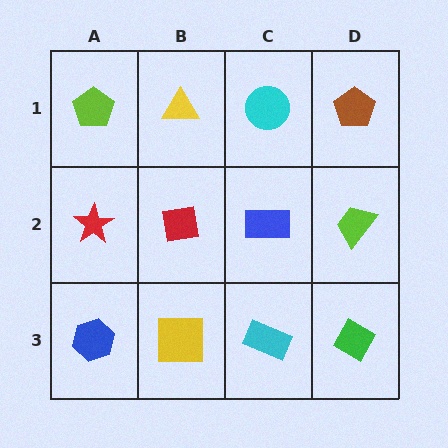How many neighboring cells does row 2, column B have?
4.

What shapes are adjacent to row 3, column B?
A red square (row 2, column B), a blue hexagon (row 3, column A), a cyan rectangle (row 3, column C).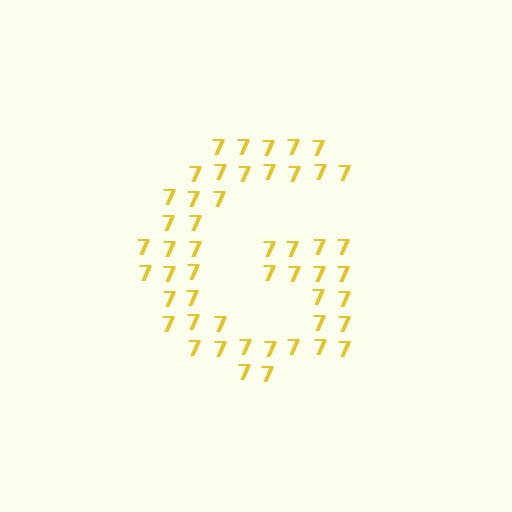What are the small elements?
The small elements are digit 7's.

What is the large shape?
The large shape is the letter G.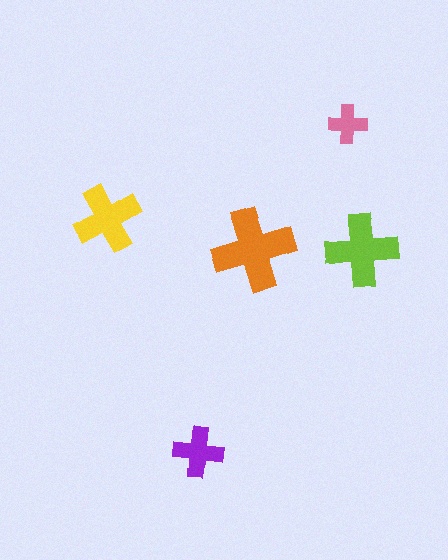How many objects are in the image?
There are 5 objects in the image.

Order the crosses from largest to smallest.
the orange one, the lime one, the yellow one, the purple one, the pink one.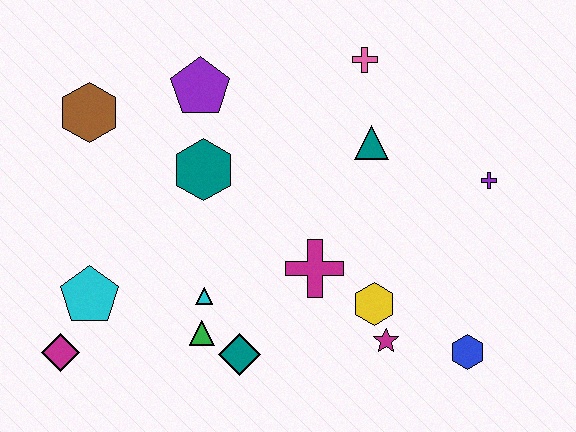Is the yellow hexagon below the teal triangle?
Yes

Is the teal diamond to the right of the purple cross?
No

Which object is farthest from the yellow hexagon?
The brown hexagon is farthest from the yellow hexagon.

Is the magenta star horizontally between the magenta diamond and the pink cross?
No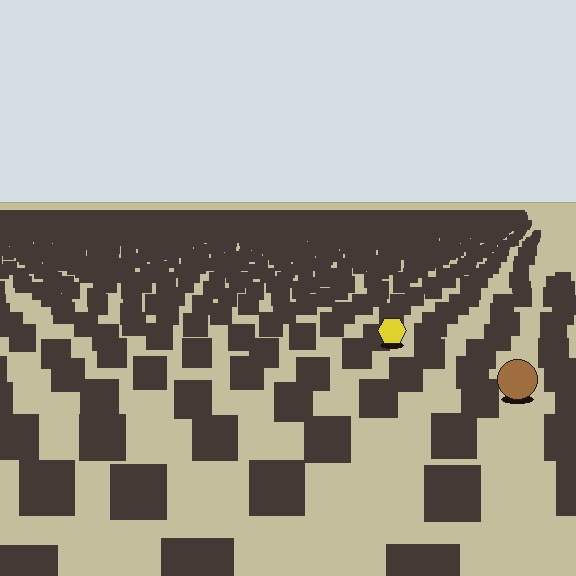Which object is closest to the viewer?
The brown circle is closest. The texture marks near it are larger and more spread out.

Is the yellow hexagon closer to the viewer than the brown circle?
No. The brown circle is closer — you can tell from the texture gradient: the ground texture is coarser near it.